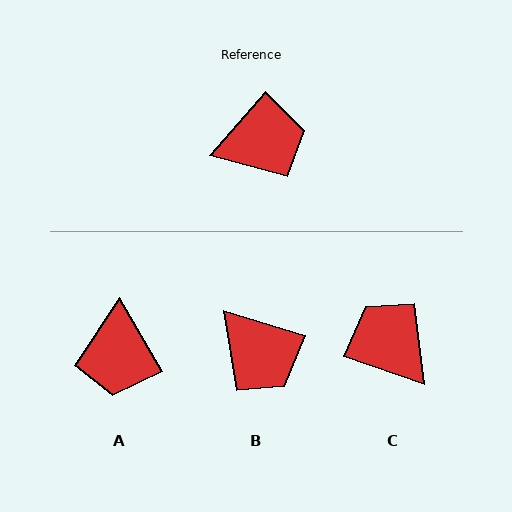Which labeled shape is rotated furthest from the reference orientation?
C, about 112 degrees away.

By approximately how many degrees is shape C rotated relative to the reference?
Approximately 112 degrees counter-clockwise.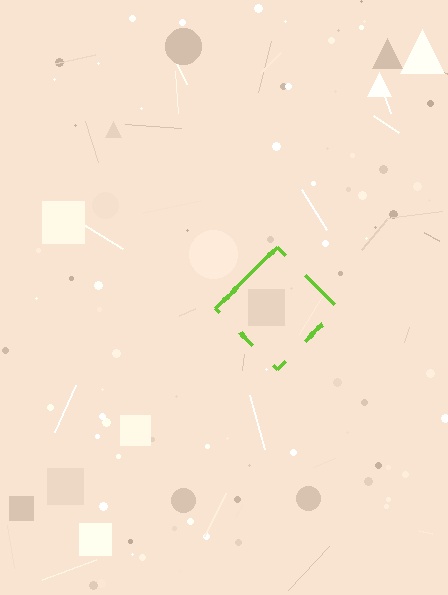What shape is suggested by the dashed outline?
The dashed outline suggests a diamond.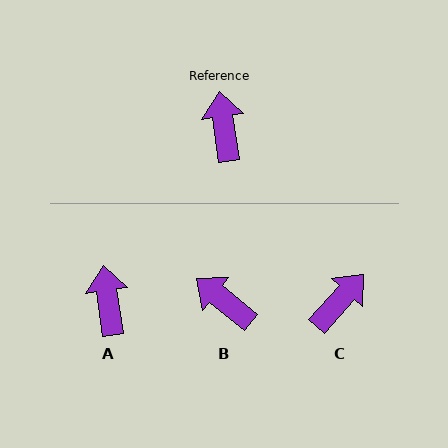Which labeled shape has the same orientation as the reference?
A.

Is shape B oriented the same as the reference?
No, it is off by about 43 degrees.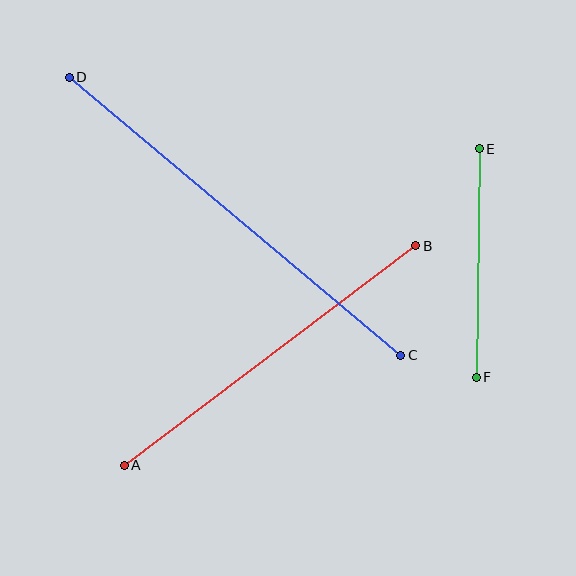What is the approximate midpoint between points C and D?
The midpoint is at approximately (235, 216) pixels.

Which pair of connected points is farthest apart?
Points C and D are farthest apart.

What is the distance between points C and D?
The distance is approximately 433 pixels.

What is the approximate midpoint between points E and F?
The midpoint is at approximately (478, 263) pixels.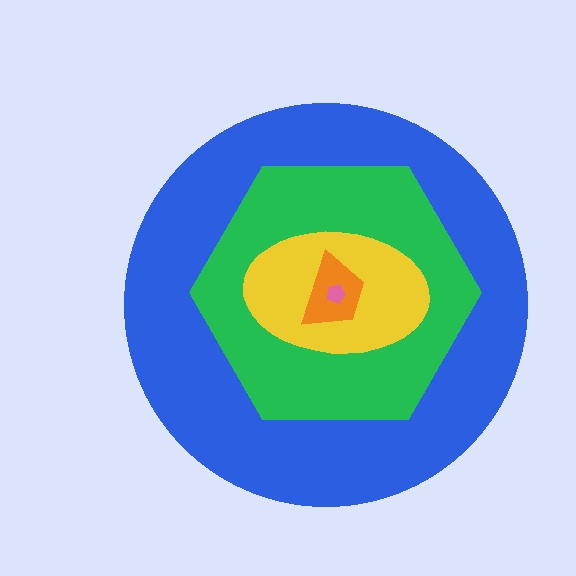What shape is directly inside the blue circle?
The green hexagon.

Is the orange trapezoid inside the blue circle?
Yes.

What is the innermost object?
The pink pentagon.